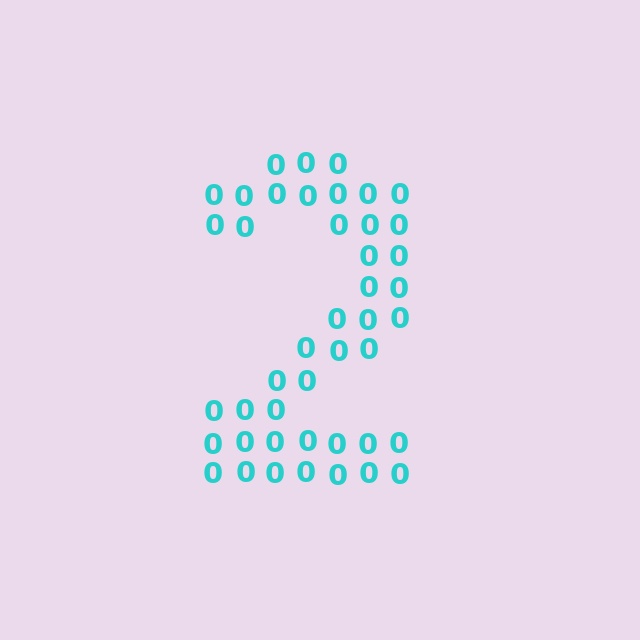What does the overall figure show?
The overall figure shows the digit 2.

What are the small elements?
The small elements are digit 0's.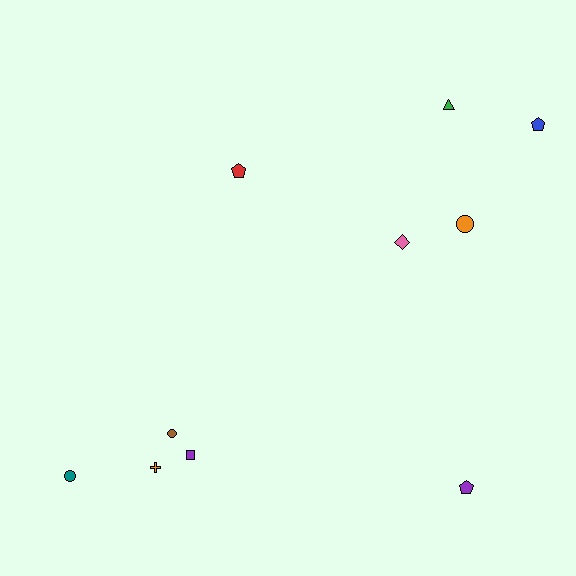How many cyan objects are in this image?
There are no cyan objects.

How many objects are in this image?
There are 10 objects.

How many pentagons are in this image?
There are 3 pentagons.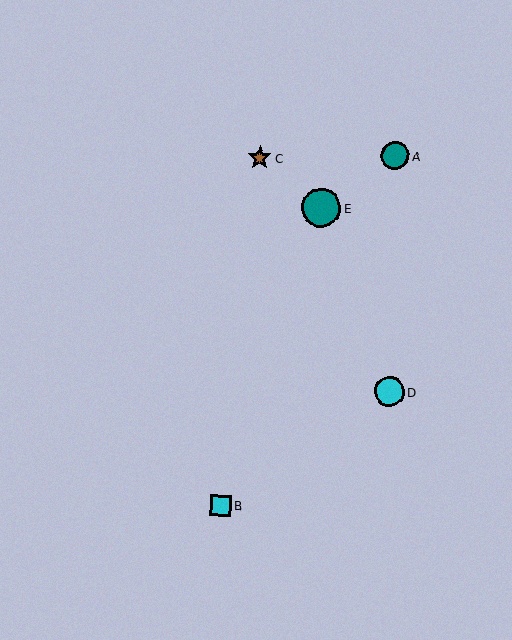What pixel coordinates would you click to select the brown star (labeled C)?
Click at (260, 158) to select the brown star C.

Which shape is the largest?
The teal circle (labeled E) is the largest.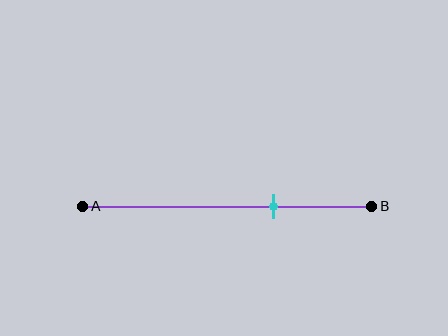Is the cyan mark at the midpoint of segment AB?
No, the mark is at about 65% from A, not at the 50% midpoint.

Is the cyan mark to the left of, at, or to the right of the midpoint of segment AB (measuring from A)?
The cyan mark is to the right of the midpoint of segment AB.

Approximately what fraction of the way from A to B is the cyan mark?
The cyan mark is approximately 65% of the way from A to B.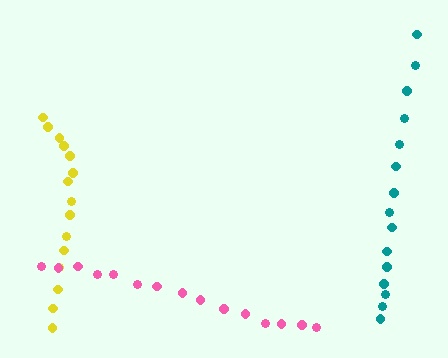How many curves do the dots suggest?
There are 3 distinct paths.